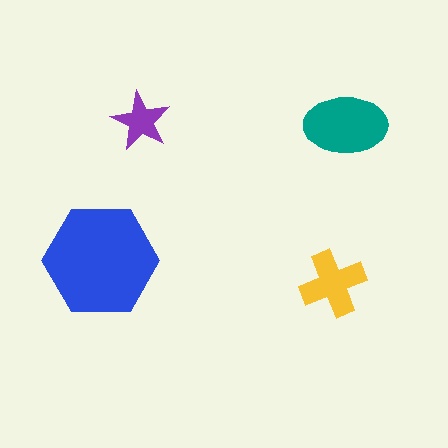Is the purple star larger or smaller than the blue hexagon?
Smaller.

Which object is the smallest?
The purple star.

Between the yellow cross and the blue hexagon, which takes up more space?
The blue hexagon.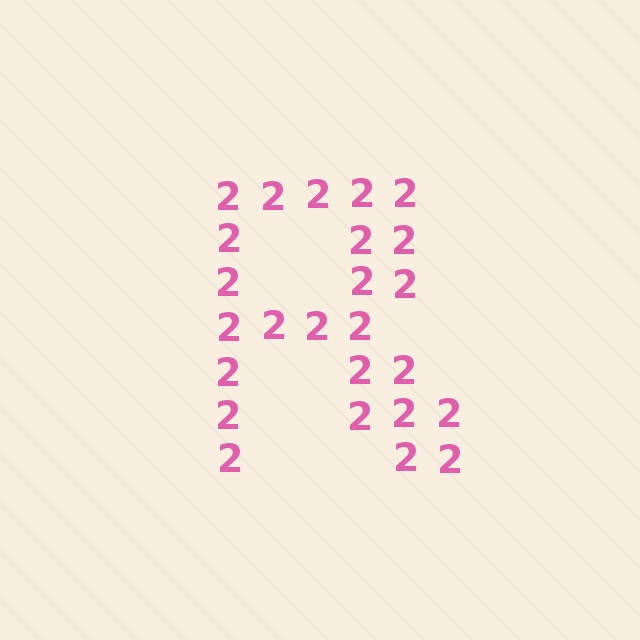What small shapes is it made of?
It is made of small digit 2's.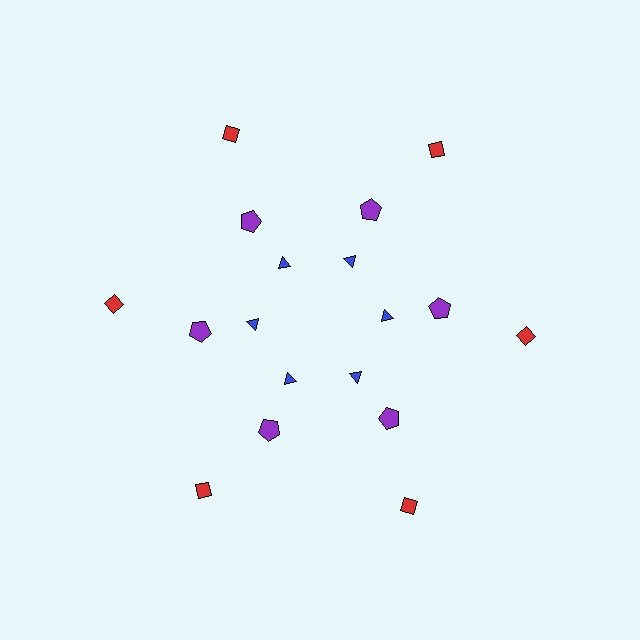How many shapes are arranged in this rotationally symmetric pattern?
There are 18 shapes, arranged in 6 groups of 3.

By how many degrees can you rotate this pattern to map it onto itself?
The pattern maps onto itself every 60 degrees of rotation.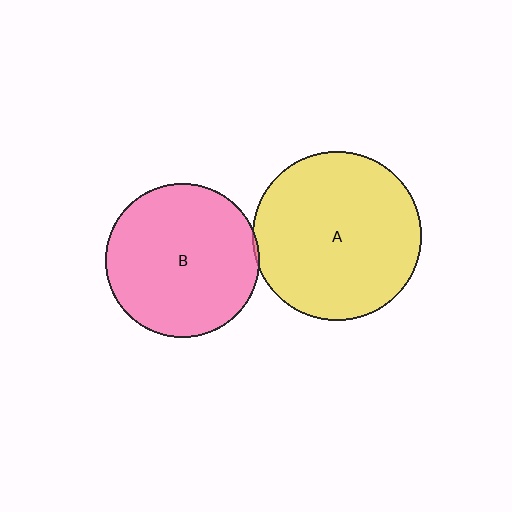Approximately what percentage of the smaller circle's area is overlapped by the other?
Approximately 5%.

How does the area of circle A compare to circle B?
Approximately 1.2 times.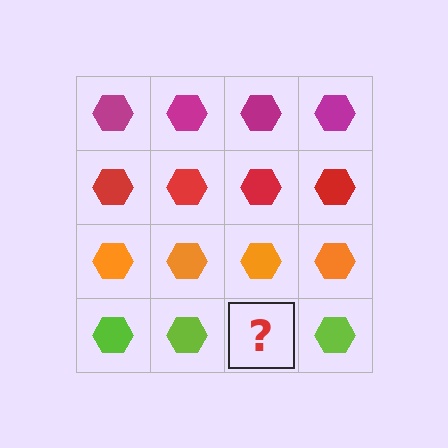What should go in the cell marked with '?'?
The missing cell should contain a lime hexagon.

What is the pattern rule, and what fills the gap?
The rule is that each row has a consistent color. The gap should be filled with a lime hexagon.